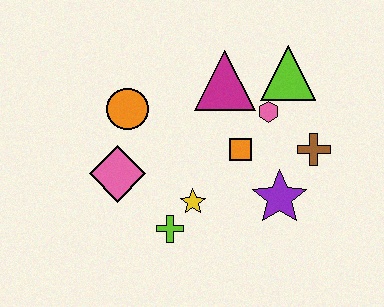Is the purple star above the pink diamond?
No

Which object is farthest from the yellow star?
The lime triangle is farthest from the yellow star.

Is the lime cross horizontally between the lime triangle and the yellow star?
No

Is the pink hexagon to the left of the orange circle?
No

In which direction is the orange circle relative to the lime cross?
The orange circle is above the lime cross.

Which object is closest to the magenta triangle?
The pink hexagon is closest to the magenta triangle.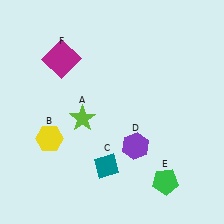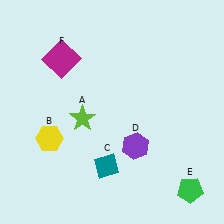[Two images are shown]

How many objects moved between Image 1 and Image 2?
1 object moved between the two images.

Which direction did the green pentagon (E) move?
The green pentagon (E) moved right.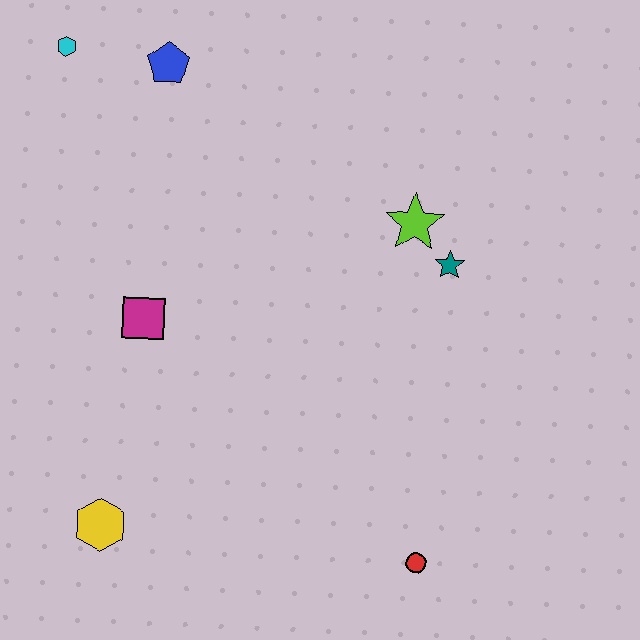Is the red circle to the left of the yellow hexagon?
No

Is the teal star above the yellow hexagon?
Yes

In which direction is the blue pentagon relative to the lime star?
The blue pentagon is to the left of the lime star.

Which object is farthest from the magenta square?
The red circle is farthest from the magenta square.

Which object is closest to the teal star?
The lime star is closest to the teal star.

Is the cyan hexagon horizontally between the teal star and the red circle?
No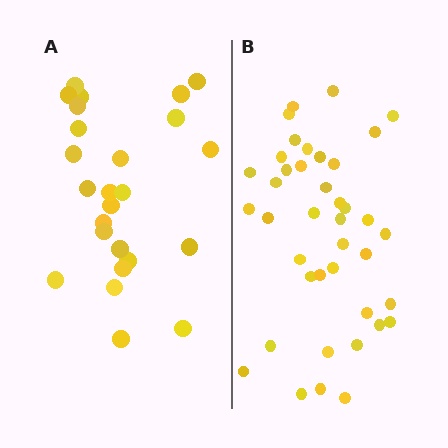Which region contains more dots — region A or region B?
Region B (the right region) has more dots.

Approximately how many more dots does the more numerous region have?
Region B has approximately 15 more dots than region A.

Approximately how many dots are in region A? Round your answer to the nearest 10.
About 20 dots. (The exact count is 25, which rounds to 20.)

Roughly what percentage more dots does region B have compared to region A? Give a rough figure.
About 60% more.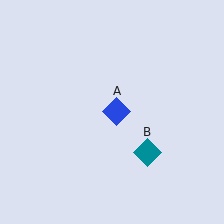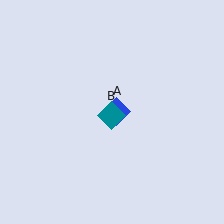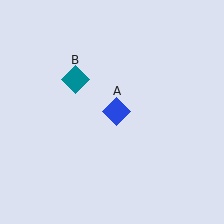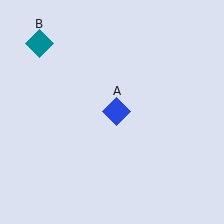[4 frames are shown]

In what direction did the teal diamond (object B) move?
The teal diamond (object B) moved up and to the left.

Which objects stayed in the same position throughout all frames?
Blue diamond (object A) remained stationary.